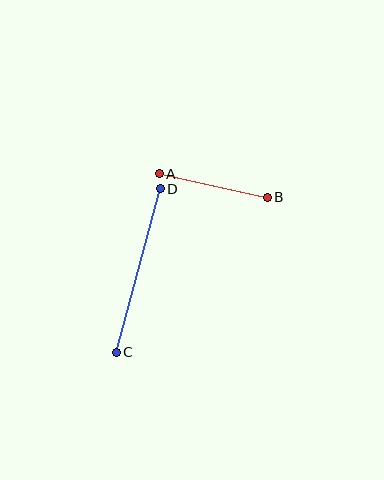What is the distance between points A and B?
The distance is approximately 111 pixels.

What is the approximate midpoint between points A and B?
The midpoint is at approximately (213, 185) pixels.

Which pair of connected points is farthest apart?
Points C and D are farthest apart.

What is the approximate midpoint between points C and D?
The midpoint is at approximately (138, 270) pixels.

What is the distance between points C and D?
The distance is approximately 170 pixels.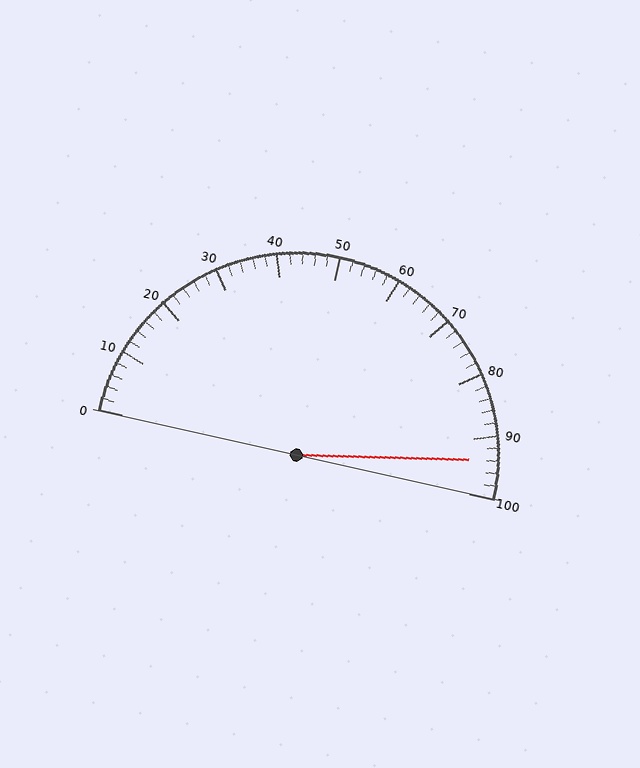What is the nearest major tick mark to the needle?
The nearest major tick mark is 90.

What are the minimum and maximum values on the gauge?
The gauge ranges from 0 to 100.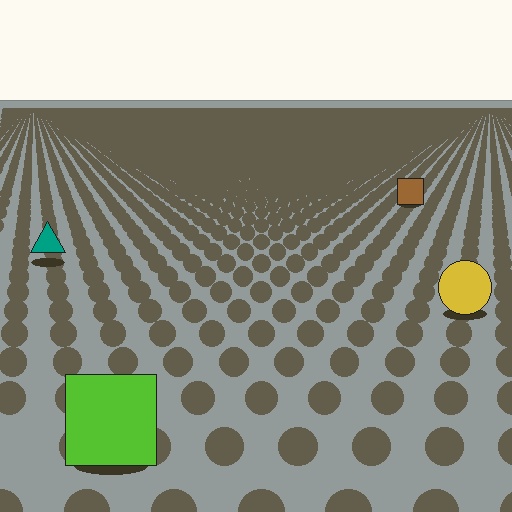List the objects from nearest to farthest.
From nearest to farthest: the lime square, the yellow circle, the teal triangle, the brown square.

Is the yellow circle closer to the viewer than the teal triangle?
Yes. The yellow circle is closer — you can tell from the texture gradient: the ground texture is coarser near it.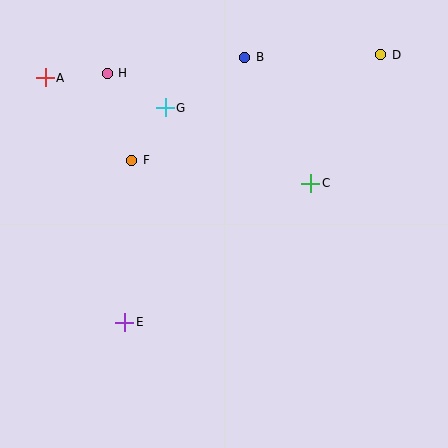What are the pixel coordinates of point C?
Point C is at (311, 183).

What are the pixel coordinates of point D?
Point D is at (381, 55).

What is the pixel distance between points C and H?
The distance between C and H is 232 pixels.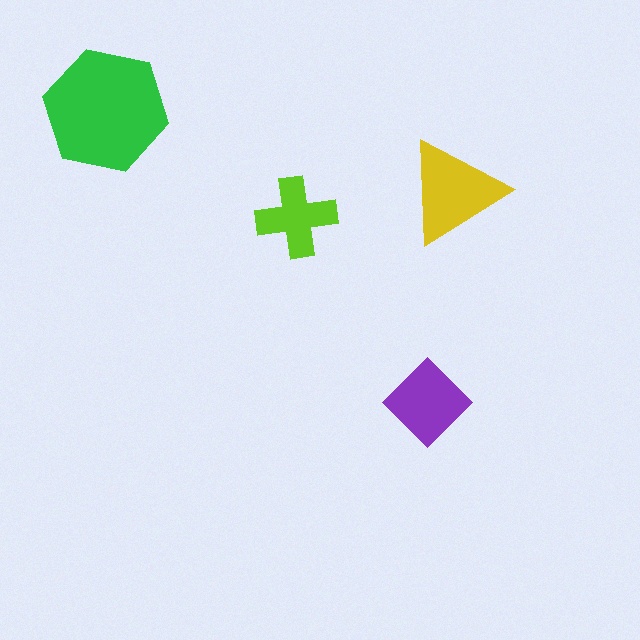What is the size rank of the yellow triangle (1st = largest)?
2nd.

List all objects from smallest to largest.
The lime cross, the purple diamond, the yellow triangle, the green hexagon.